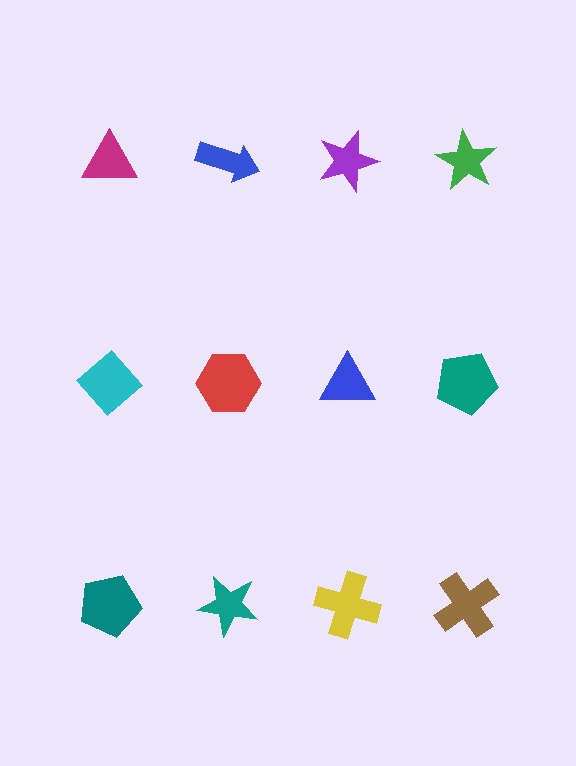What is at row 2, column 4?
A teal pentagon.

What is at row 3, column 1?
A teal pentagon.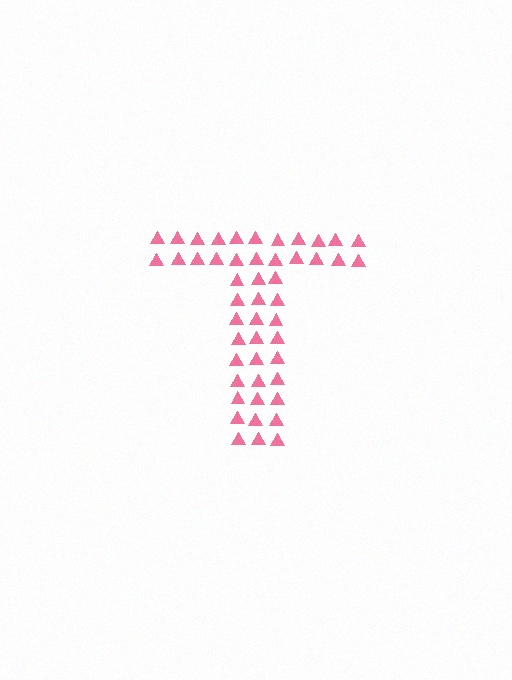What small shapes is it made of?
It is made of small triangles.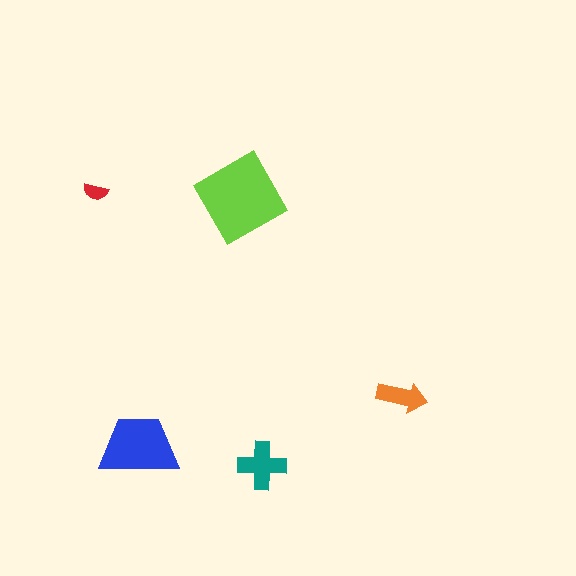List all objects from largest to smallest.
The lime square, the blue trapezoid, the teal cross, the orange arrow, the red semicircle.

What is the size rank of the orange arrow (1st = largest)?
4th.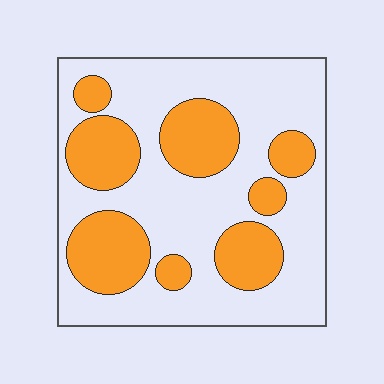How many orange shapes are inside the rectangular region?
8.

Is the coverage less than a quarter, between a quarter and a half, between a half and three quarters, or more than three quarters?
Between a quarter and a half.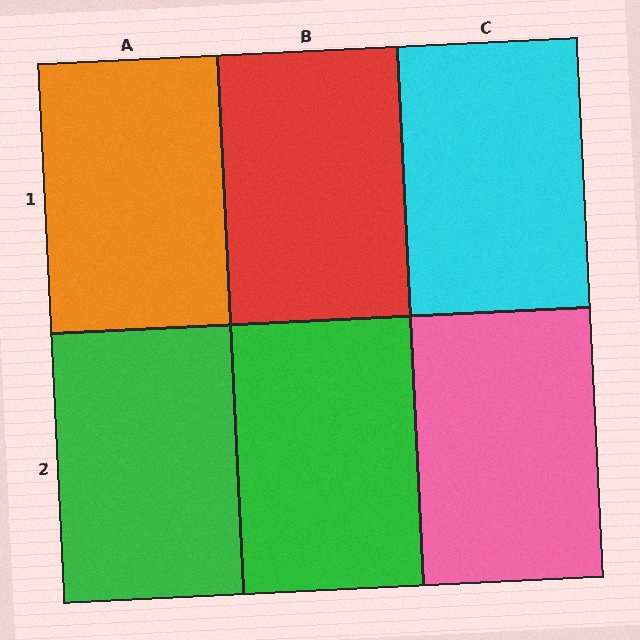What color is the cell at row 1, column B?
Red.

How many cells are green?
2 cells are green.